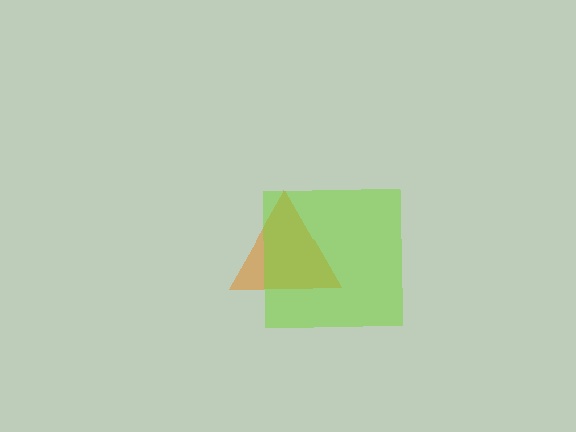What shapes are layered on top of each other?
The layered shapes are: an orange triangle, a lime square.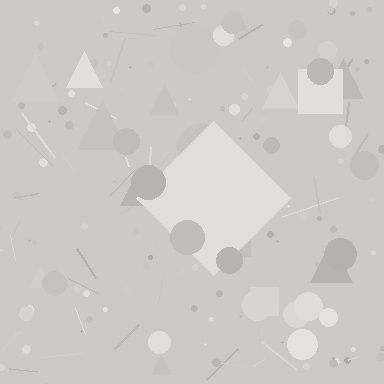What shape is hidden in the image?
A diamond is hidden in the image.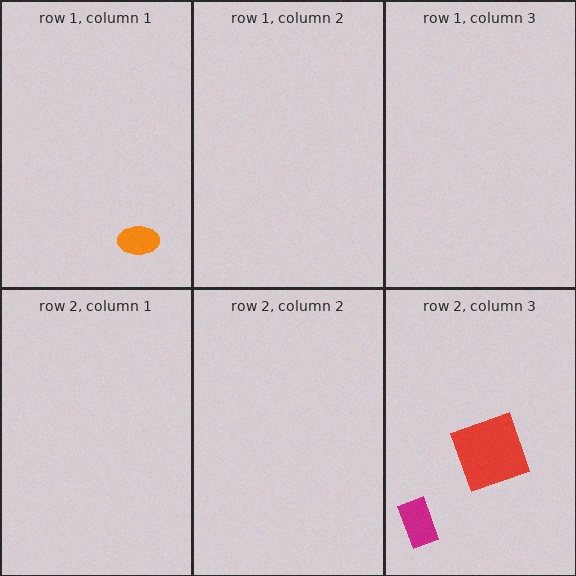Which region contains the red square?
The row 2, column 3 region.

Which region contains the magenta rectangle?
The row 2, column 3 region.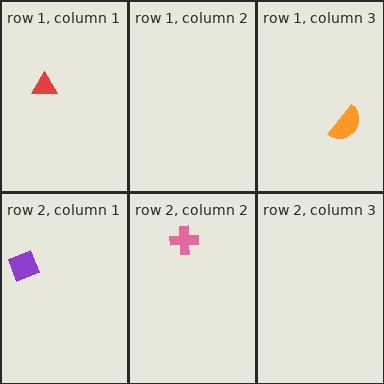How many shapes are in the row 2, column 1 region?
1.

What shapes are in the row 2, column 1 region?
The purple diamond.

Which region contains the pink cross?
The row 2, column 2 region.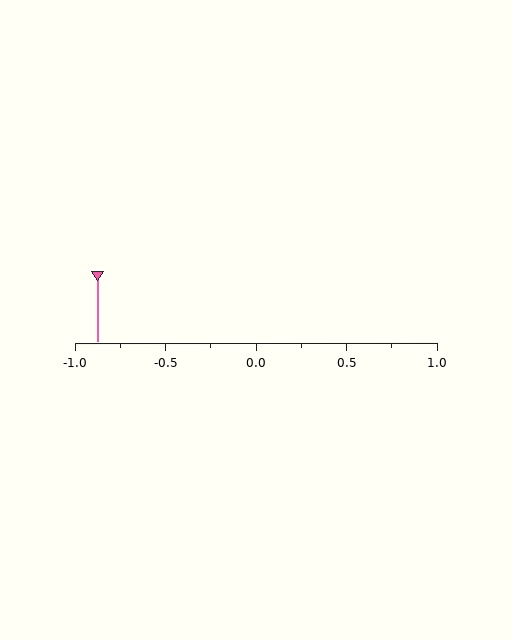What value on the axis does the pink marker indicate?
The marker indicates approximately -0.88.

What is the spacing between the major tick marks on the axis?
The major ticks are spaced 0.5 apart.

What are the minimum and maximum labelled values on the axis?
The axis runs from -1.0 to 1.0.